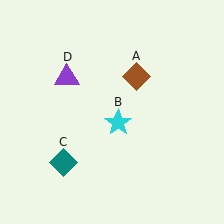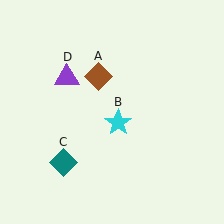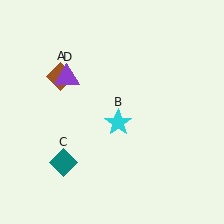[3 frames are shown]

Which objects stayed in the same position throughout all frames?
Cyan star (object B) and teal diamond (object C) and purple triangle (object D) remained stationary.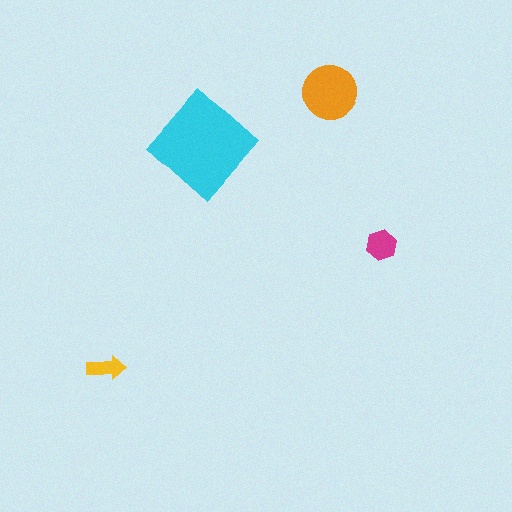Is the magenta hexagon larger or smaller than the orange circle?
Smaller.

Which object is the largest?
The cyan diamond.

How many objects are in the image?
There are 4 objects in the image.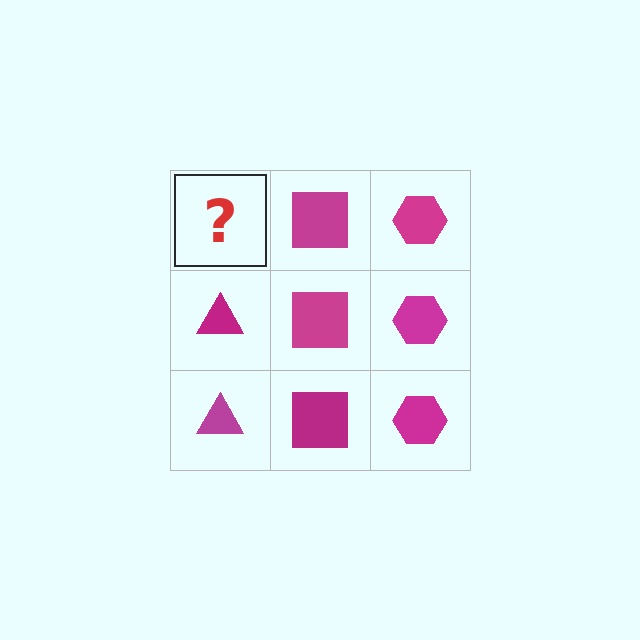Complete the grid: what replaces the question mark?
The question mark should be replaced with a magenta triangle.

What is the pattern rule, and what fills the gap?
The rule is that each column has a consistent shape. The gap should be filled with a magenta triangle.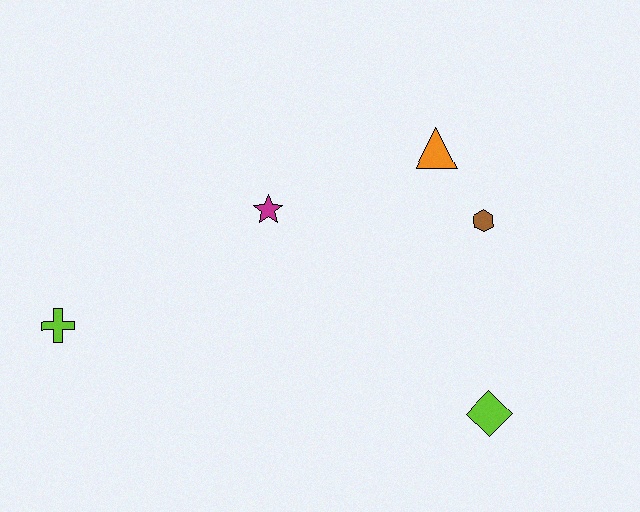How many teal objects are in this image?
There are no teal objects.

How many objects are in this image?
There are 5 objects.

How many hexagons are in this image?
There is 1 hexagon.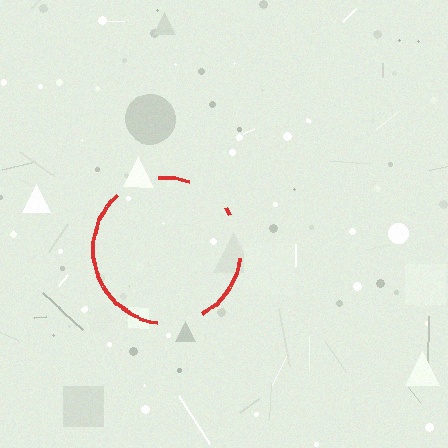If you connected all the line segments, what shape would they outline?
They would outline a circle.